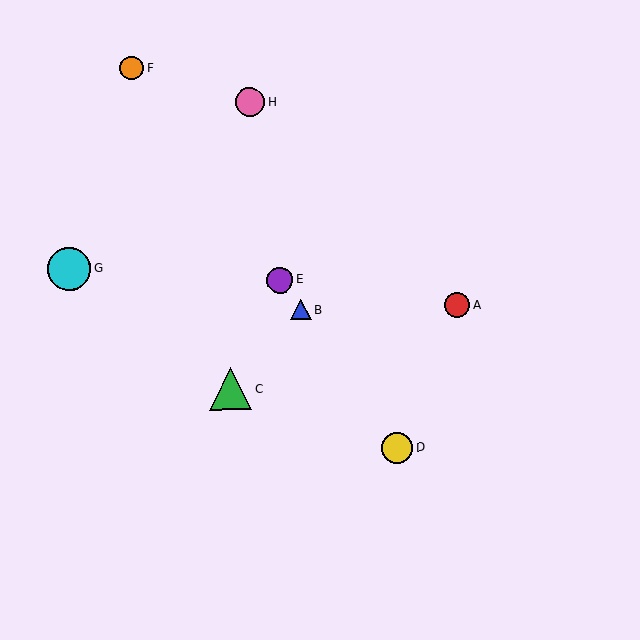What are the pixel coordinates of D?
Object D is at (397, 448).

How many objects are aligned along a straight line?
4 objects (B, D, E, F) are aligned along a straight line.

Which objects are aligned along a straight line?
Objects B, D, E, F are aligned along a straight line.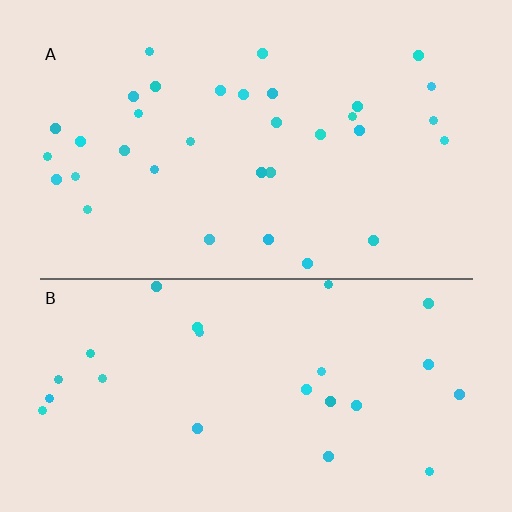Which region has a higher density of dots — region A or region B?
A (the top).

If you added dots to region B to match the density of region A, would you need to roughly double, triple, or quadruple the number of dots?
Approximately double.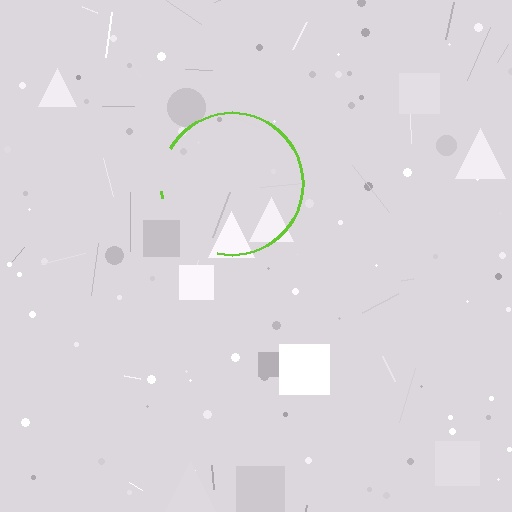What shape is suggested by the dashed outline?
The dashed outline suggests a circle.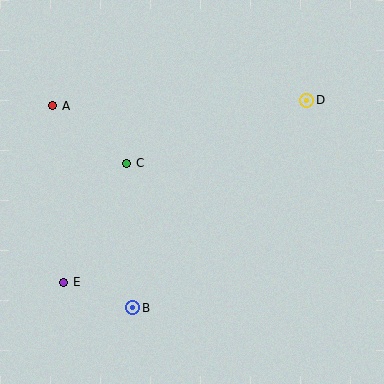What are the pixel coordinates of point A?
Point A is at (53, 106).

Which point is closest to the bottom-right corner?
Point B is closest to the bottom-right corner.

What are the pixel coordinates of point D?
Point D is at (307, 100).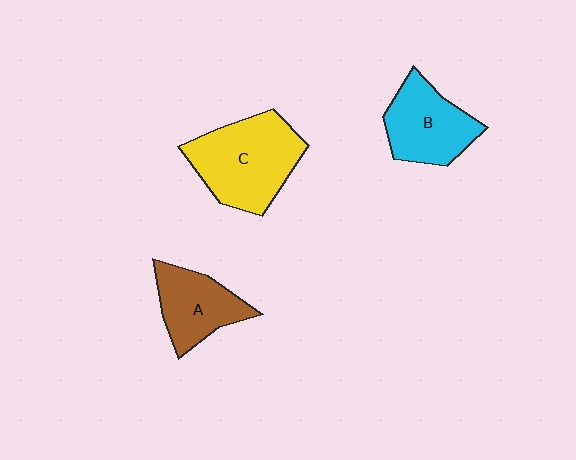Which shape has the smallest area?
Shape A (brown).